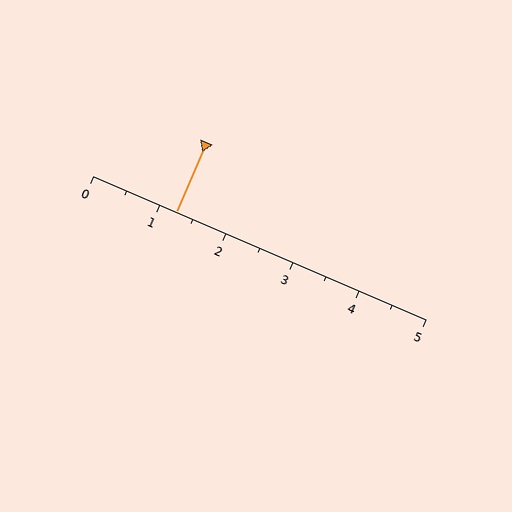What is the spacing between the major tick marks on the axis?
The major ticks are spaced 1 apart.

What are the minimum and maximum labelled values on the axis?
The axis runs from 0 to 5.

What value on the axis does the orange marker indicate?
The marker indicates approximately 1.2.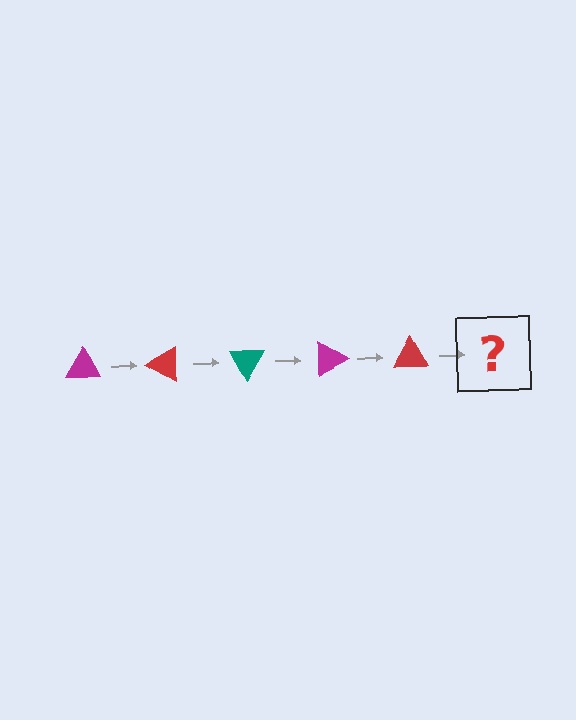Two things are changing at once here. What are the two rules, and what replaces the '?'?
The two rules are that it rotates 30 degrees each step and the color cycles through magenta, red, and teal. The '?' should be a teal triangle, rotated 150 degrees from the start.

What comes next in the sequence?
The next element should be a teal triangle, rotated 150 degrees from the start.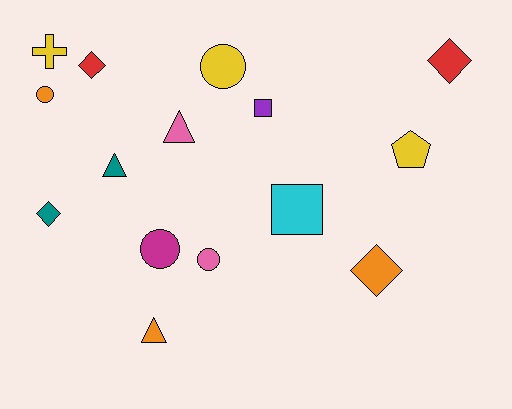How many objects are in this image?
There are 15 objects.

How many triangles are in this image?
There are 3 triangles.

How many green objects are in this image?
There are no green objects.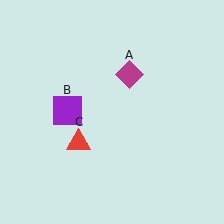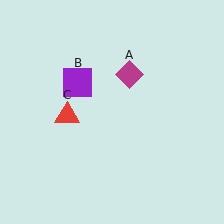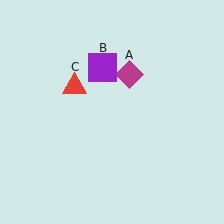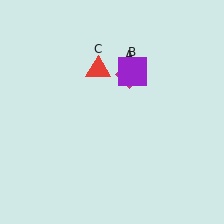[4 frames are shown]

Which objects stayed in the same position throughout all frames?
Magenta diamond (object A) remained stationary.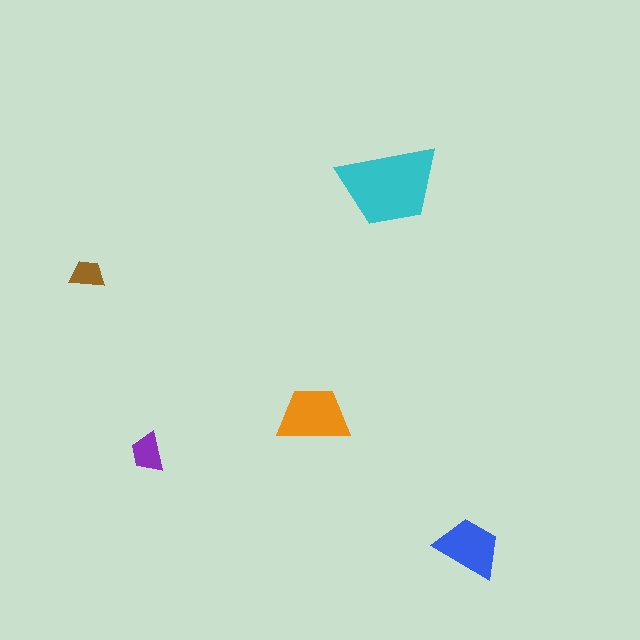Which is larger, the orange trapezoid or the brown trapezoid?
The orange one.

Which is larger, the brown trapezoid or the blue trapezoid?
The blue one.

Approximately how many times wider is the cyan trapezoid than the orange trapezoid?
About 1.5 times wider.